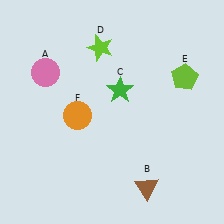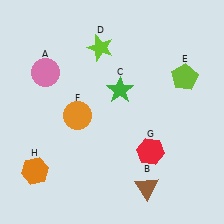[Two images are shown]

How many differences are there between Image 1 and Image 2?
There are 2 differences between the two images.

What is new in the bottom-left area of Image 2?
An orange hexagon (H) was added in the bottom-left area of Image 2.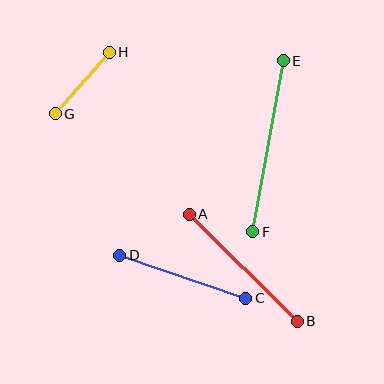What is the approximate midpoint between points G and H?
The midpoint is at approximately (82, 83) pixels.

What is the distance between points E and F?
The distance is approximately 174 pixels.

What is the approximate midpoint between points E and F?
The midpoint is at approximately (268, 146) pixels.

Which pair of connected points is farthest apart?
Points E and F are farthest apart.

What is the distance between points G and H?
The distance is approximately 82 pixels.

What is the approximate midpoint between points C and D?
The midpoint is at approximately (183, 277) pixels.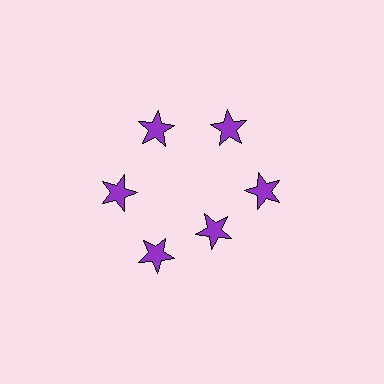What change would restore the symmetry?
The symmetry would be restored by moving it outward, back onto the ring so that all 6 stars sit at equal angles and equal distance from the center.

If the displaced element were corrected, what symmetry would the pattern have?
It would have 6-fold rotational symmetry — the pattern would map onto itself every 60 degrees.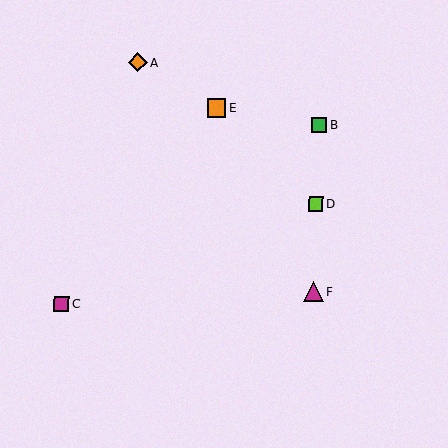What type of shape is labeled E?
Shape E is an orange square.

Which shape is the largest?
The magenta triangle (labeled F) is the largest.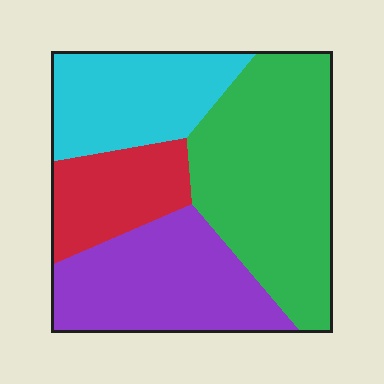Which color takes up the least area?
Red, at roughly 15%.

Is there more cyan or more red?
Cyan.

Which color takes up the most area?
Green, at roughly 40%.